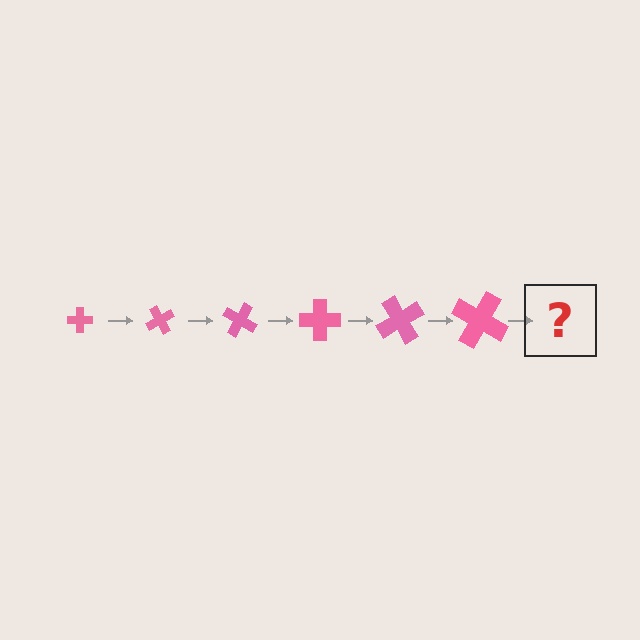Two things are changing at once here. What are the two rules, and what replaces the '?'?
The two rules are that the cross grows larger each step and it rotates 60 degrees each step. The '?' should be a cross, larger than the previous one and rotated 360 degrees from the start.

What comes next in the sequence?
The next element should be a cross, larger than the previous one and rotated 360 degrees from the start.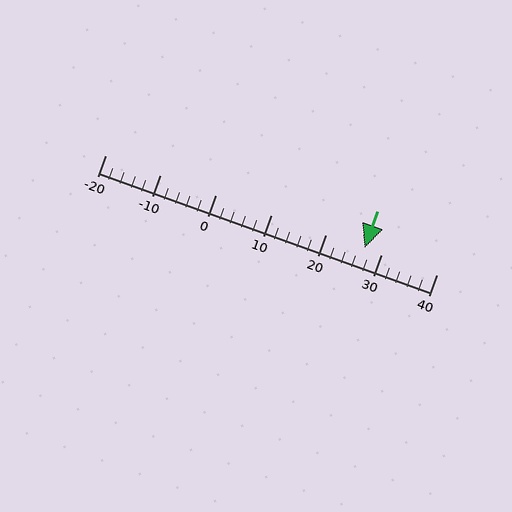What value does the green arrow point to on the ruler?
The green arrow points to approximately 27.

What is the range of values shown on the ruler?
The ruler shows values from -20 to 40.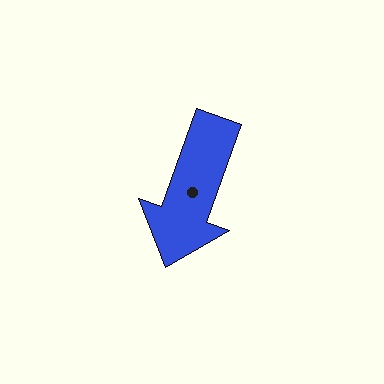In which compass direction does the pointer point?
South.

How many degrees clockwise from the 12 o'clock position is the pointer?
Approximately 200 degrees.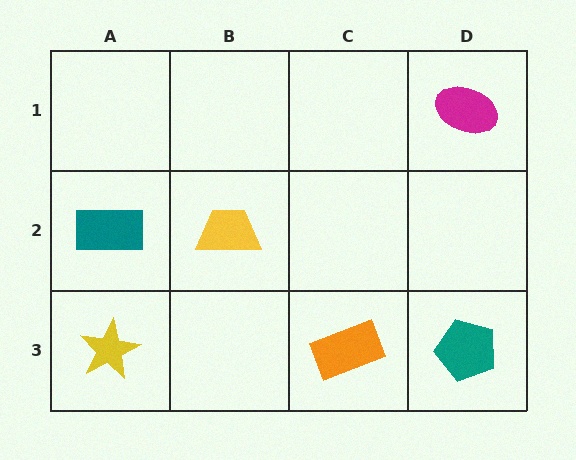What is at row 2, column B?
A yellow trapezoid.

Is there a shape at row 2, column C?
No, that cell is empty.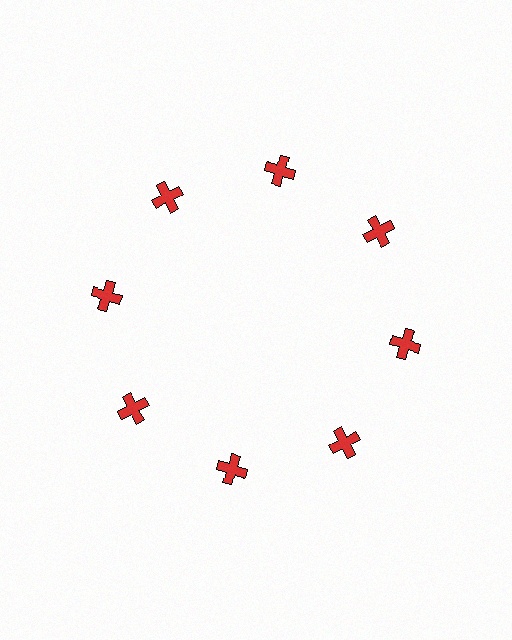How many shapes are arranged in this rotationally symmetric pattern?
There are 8 shapes, arranged in 8 groups of 1.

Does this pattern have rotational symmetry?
Yes, this pattern has 8-fold rotational symmetry. It looks the same after rotating 45 degrees around the center.